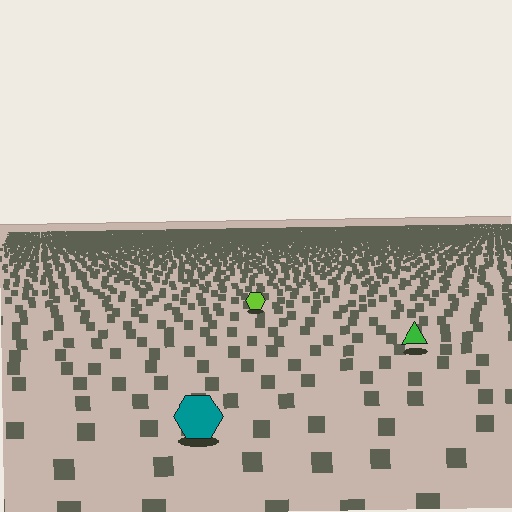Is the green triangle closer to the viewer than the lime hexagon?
Yes. The green triangle is closer — you can tell from the texture gradient: the ground texture is coarser near it.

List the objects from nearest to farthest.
From nearest to farthest: the teal hexagon, the green triangle, the lime hexagon.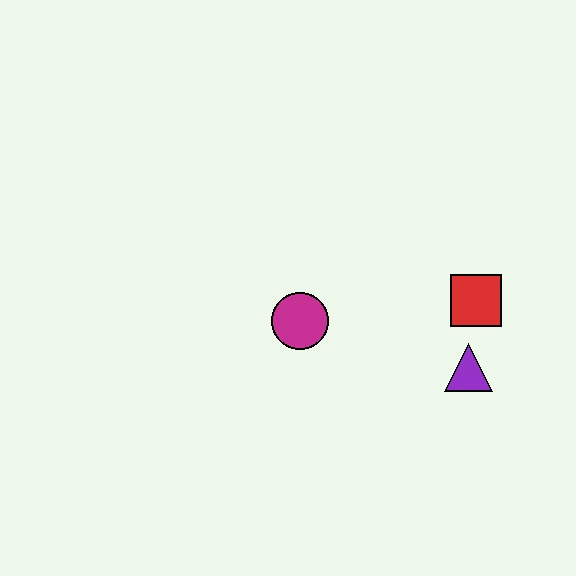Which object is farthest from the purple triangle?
The magenta circle is farthest from the purple triangle.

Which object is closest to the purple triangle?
The red square is closest to the purple triangle.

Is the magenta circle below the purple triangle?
No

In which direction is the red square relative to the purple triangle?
The red square is above the purple triangle.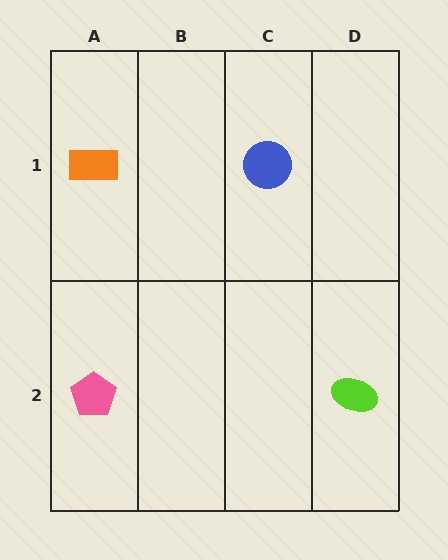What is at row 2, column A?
A pink pentagon.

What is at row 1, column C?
A blue circle.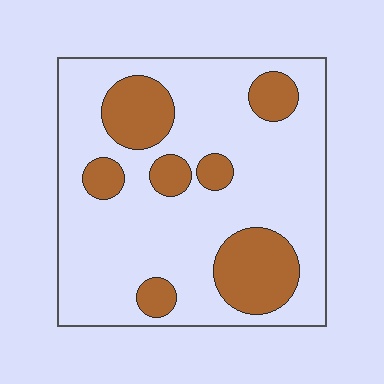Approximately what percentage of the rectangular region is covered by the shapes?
Approximately 25%.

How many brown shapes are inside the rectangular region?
7.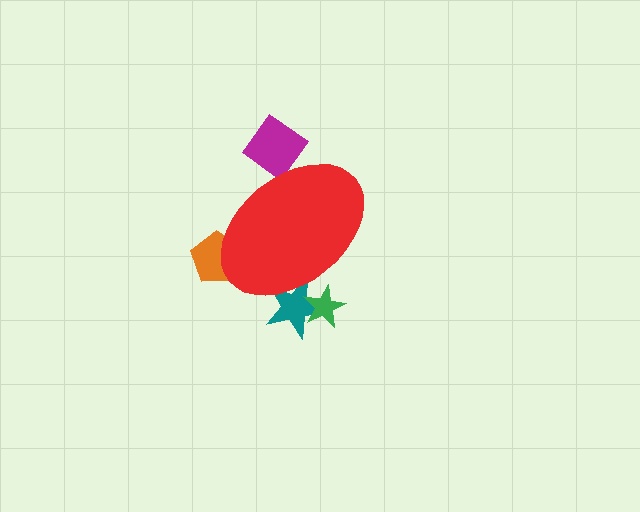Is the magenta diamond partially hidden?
Yes, the magenta diamond is partially hidden behind the red ellipse.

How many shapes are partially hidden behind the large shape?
4 shapes are partially hidden.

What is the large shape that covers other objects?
A red ellipse.